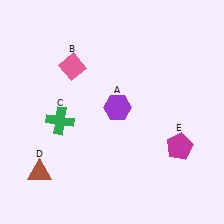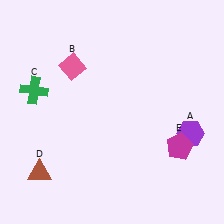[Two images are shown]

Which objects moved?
The objects that moved are: the purple hexagon (A), the green cross (C).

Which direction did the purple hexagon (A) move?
The purple hexagon (A) moved right.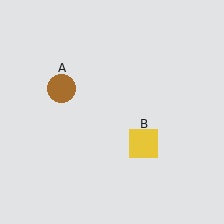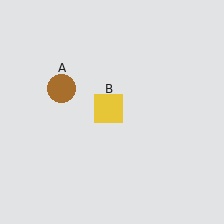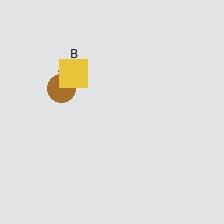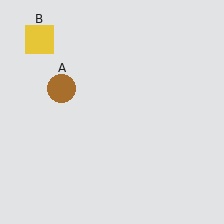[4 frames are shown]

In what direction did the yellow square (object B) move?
The yellow square (object B) moved up and to the left.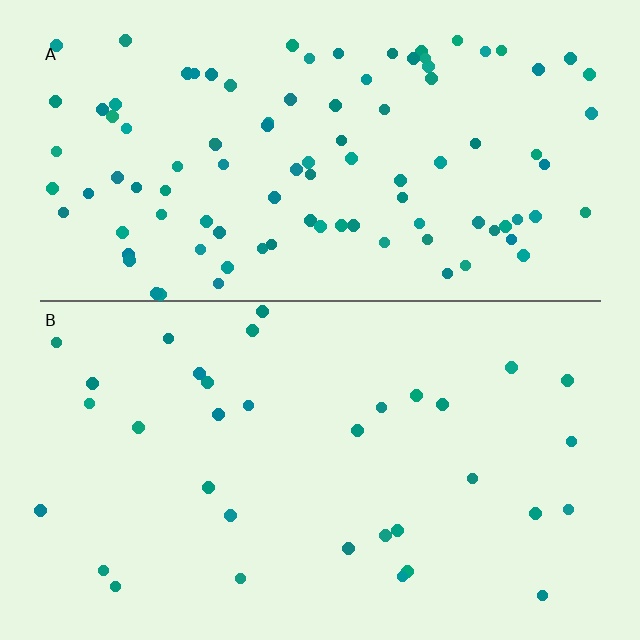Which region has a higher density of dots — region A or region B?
A (the top).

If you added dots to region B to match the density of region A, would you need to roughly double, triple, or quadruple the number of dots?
Approximately triple.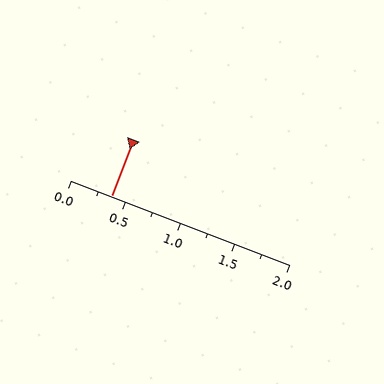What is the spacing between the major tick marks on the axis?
The major ticks are spaced 0.5 apart.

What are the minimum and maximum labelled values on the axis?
The axis runs from 0.0 to 2.0.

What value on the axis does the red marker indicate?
The marker indicates approximately 0.38.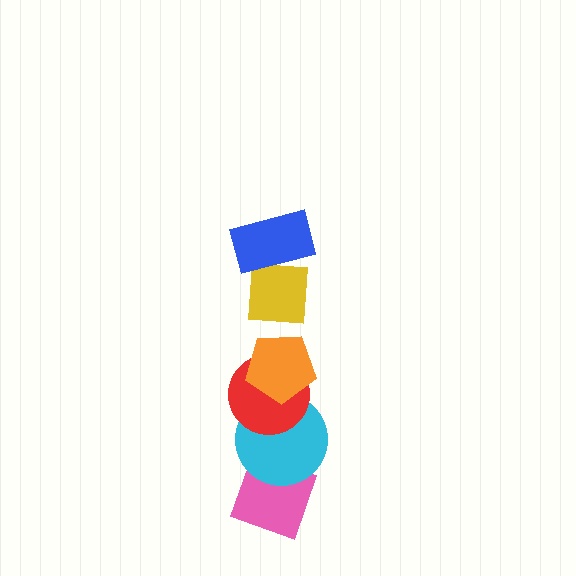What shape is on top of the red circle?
The orange pentagon is on top of the red circle.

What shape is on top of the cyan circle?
The red circle is on top of the cyan circle.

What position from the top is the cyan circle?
The cyan circle is 5th from the top.